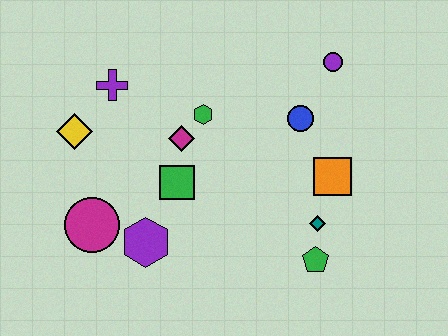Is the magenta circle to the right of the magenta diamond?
No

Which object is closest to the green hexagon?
The magenta diamond is closest to the green hexagon.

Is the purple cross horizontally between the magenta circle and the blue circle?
Yes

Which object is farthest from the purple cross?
The green pentagon is farthest from the purple cross.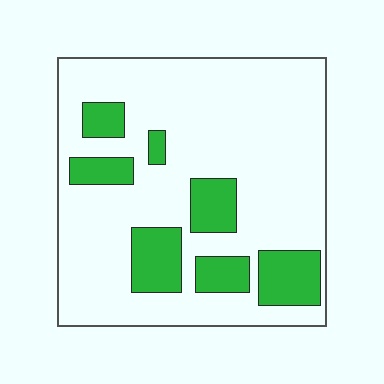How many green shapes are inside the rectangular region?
7.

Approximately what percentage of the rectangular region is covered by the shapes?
Approximately 20%.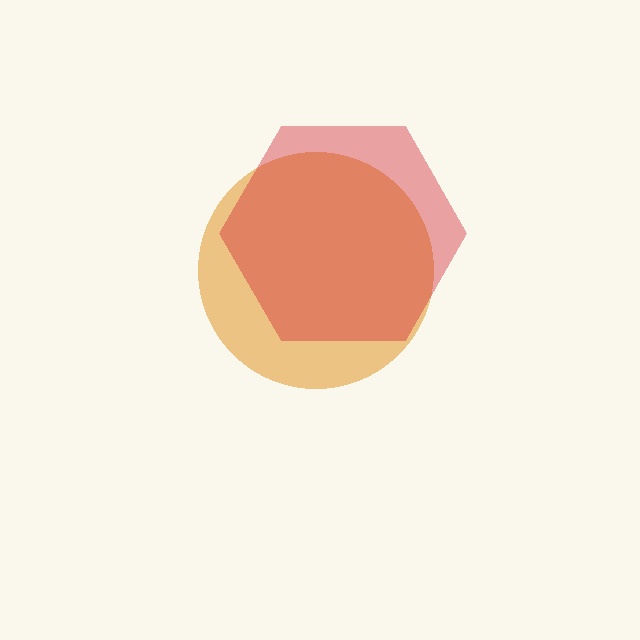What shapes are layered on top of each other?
The layered shapes are: an orange circle, a red hexagon.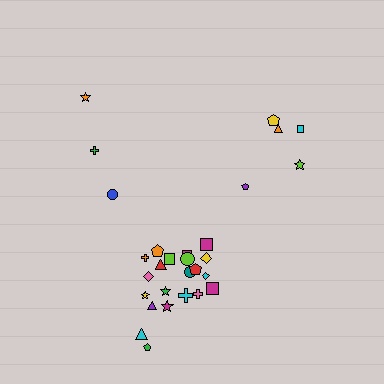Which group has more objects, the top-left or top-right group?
The top-right group.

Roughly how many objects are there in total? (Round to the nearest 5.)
Roughly 30 objects in total.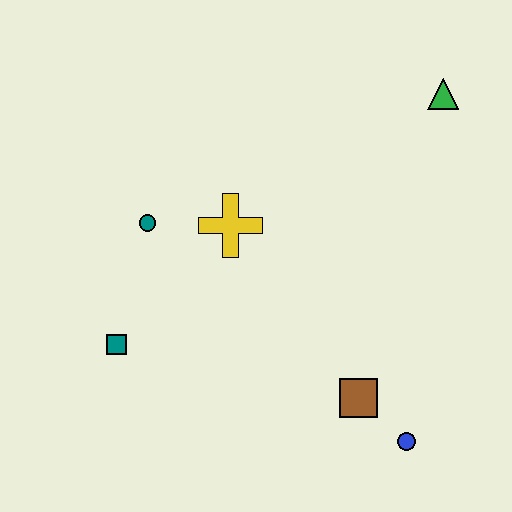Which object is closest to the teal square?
The teal circle is closest to the teal square.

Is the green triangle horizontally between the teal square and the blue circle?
No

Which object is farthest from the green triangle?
The teal square is farthest from the green triangle.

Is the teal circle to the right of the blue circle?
No